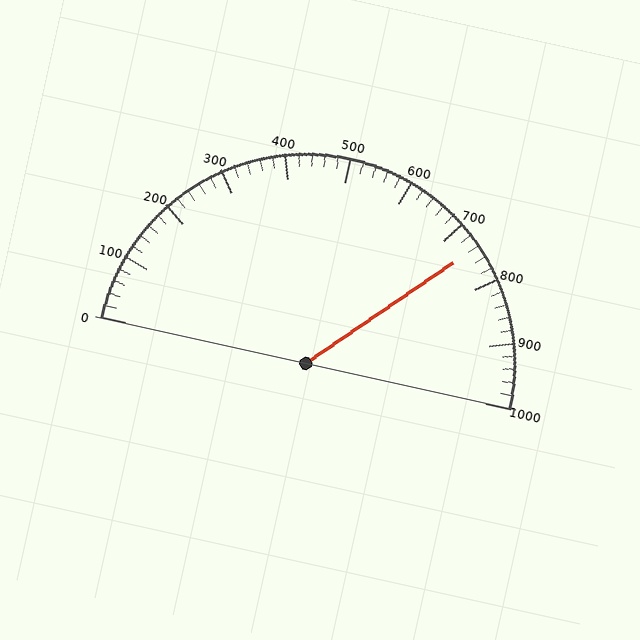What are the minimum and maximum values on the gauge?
The gauge ranges from 0 to 1000.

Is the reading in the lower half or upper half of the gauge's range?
The reading is in the upper half of the range (0 to 1000).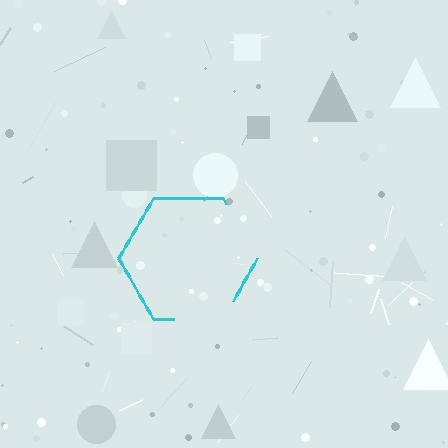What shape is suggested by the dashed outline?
The dashed outline suggests a hexagon.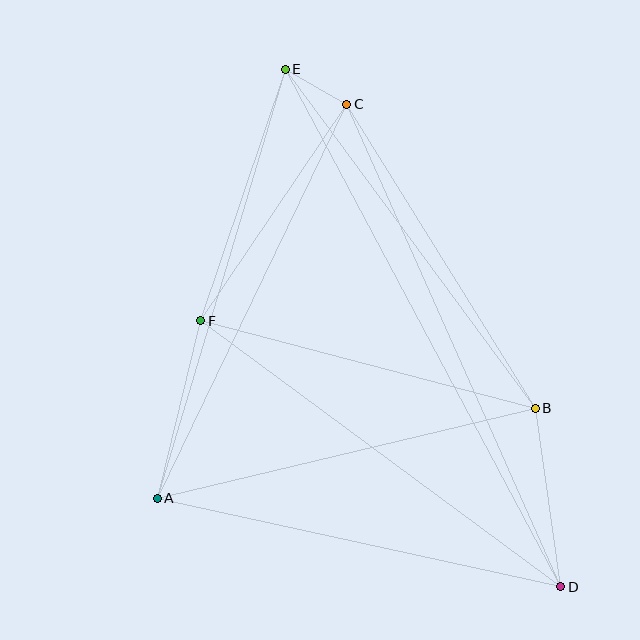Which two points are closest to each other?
Points C and E are closest to each other.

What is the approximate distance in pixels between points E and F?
The distance between E and F is approximately 265 pixels.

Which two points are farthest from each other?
Points D and E are farthest from each other.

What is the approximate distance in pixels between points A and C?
The distance between A and C is approximately 437 pixels.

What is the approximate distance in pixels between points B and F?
The distance between B and F is approximately 346 pixels.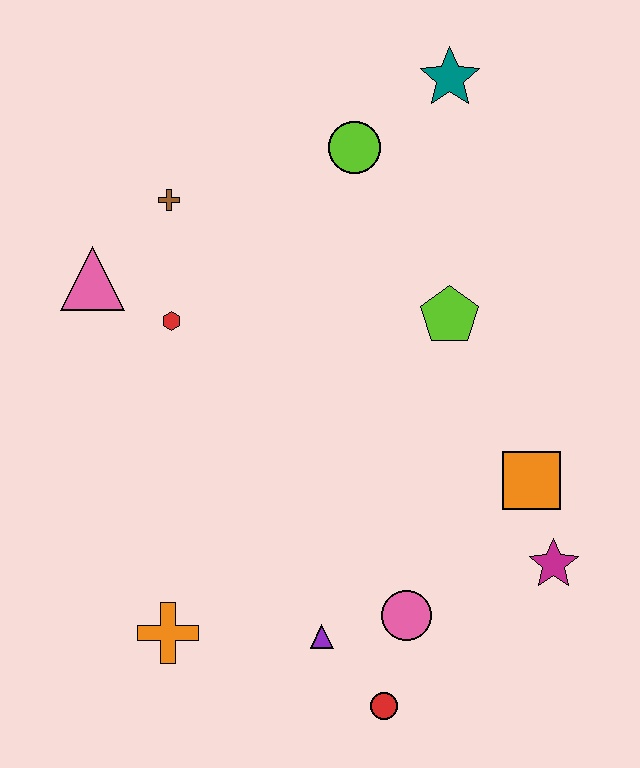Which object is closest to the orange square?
The magenta star is closest to the orange square.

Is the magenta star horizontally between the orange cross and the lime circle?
No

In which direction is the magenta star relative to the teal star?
The magenta star is below the teal star.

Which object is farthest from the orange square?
The pink triangle is farthest from the orange square.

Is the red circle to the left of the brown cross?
No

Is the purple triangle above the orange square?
No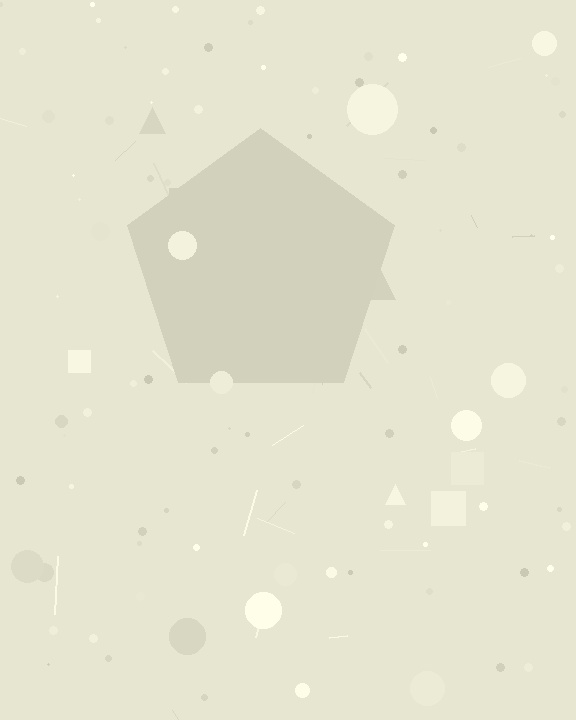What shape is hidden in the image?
A pentagon is hidden in the image.